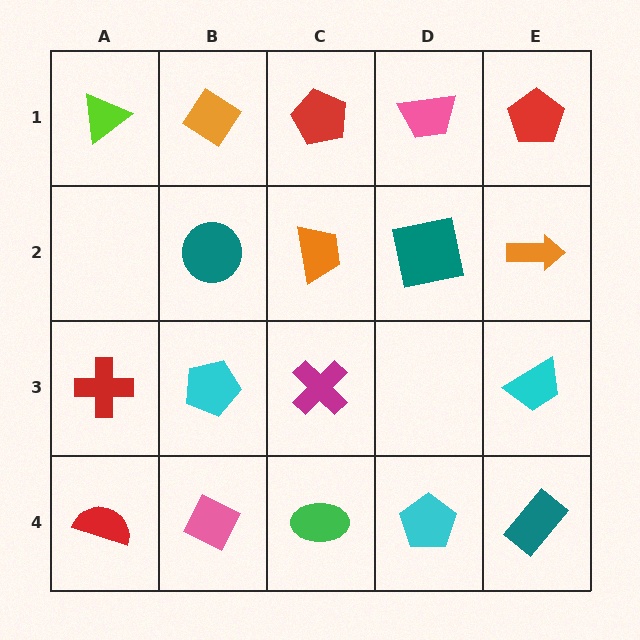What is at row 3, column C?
A magenta cross.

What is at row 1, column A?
A lime triangle.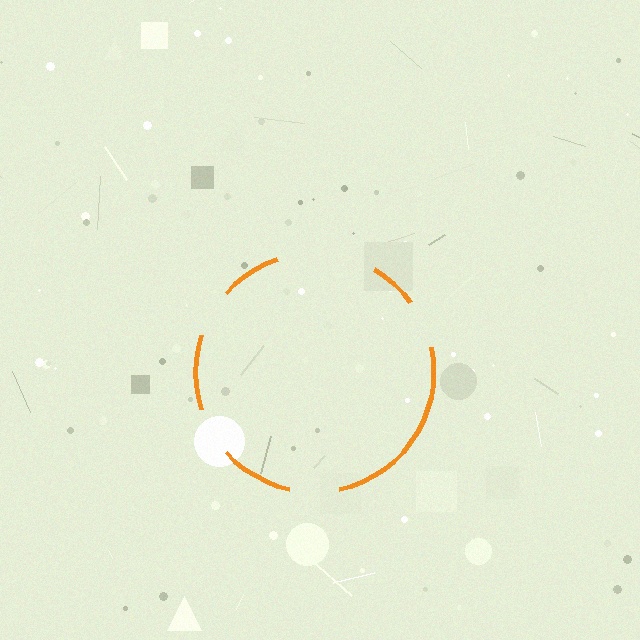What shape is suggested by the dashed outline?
The dashed outline suggests a circle.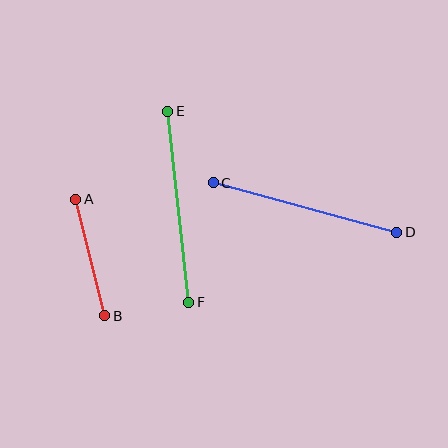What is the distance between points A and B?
The distance is approximately 120 pixels.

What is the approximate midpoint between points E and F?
The midpoint is at approximately (178, 207) pixels.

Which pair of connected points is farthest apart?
Points E and F are farthest apart.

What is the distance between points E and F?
The distance is approximately 192 pixels.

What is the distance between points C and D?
The distance is approximately 190 pixels.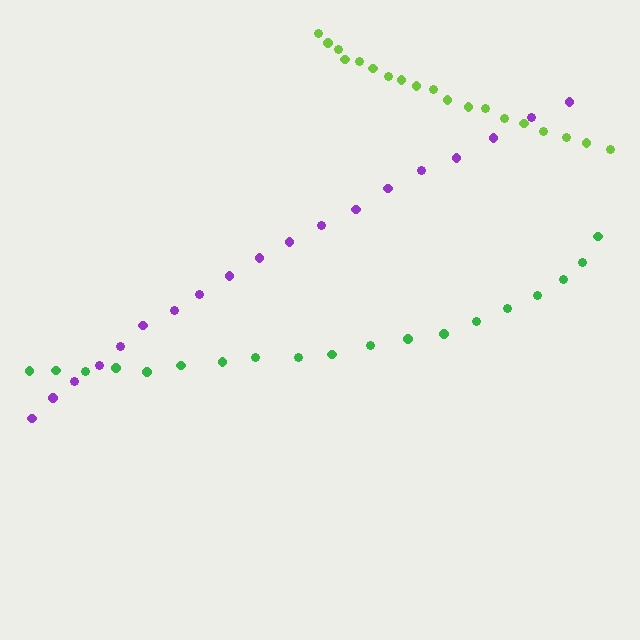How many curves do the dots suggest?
There are 3 distinct paths.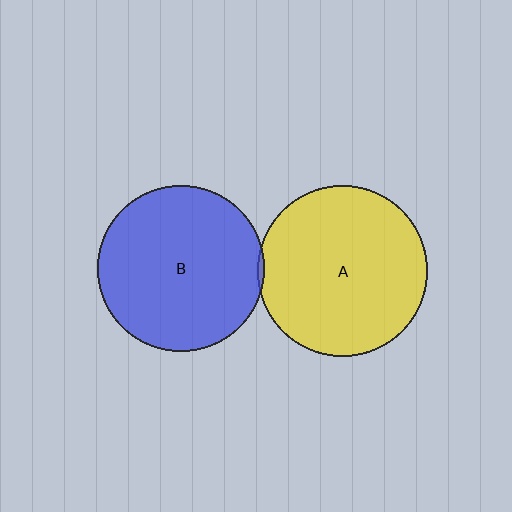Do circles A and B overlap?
Yes.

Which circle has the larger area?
Circle A (yellow).